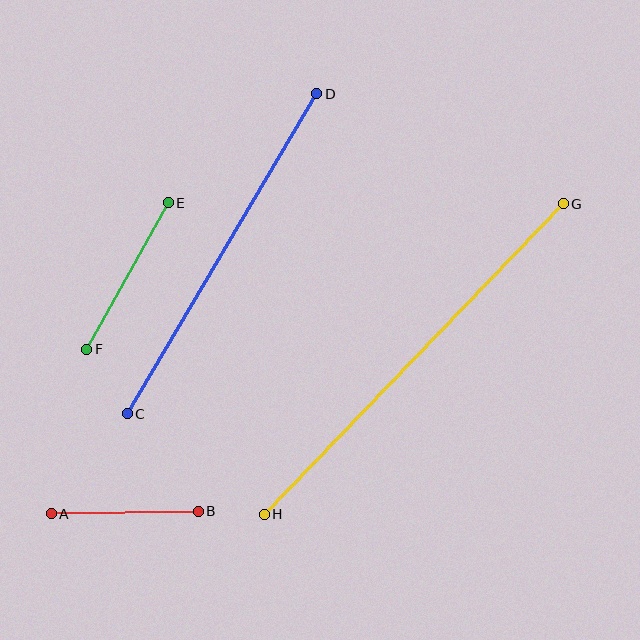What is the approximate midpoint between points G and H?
The midpoint is at approximately (414, 359) pixels.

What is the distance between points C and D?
The distance is approximately 372 pixels.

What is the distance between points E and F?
The distance is approximately 168 pixels.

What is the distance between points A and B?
The distance is approximately 147 pixels.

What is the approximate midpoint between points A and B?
The midpoint is at approximately (125, 512) pixels.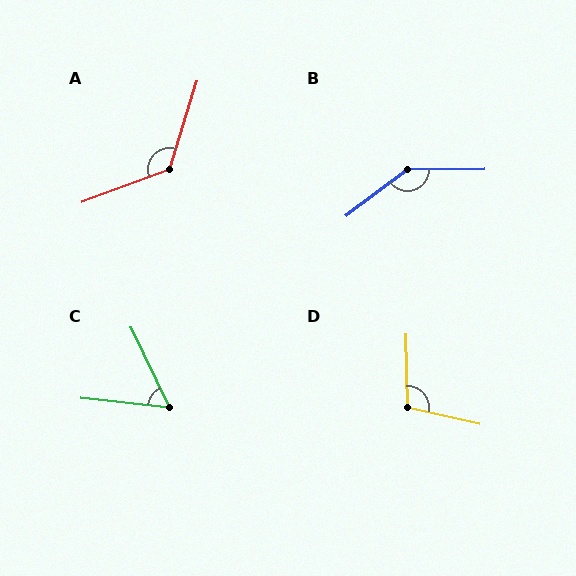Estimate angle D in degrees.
Approximately 104 degrees.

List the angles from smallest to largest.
C (59°), D (104°), A (127°), B (144°).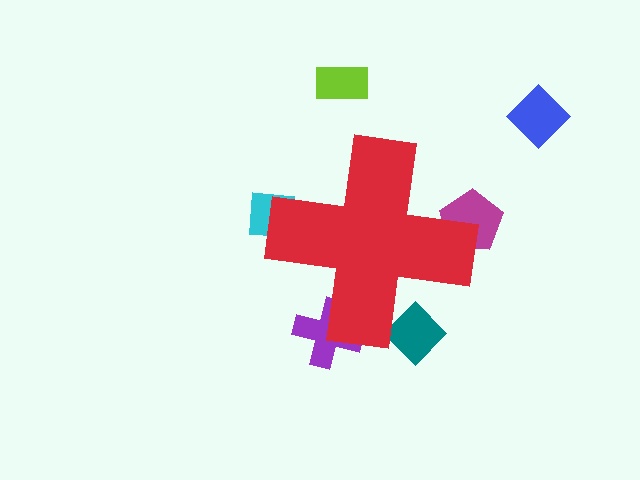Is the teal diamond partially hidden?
Yes, the teal diamond is partially hidden behind the red cross.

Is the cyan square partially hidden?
Yes, the cyan square is partially hidden behind the red cross.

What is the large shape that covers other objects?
A red cross.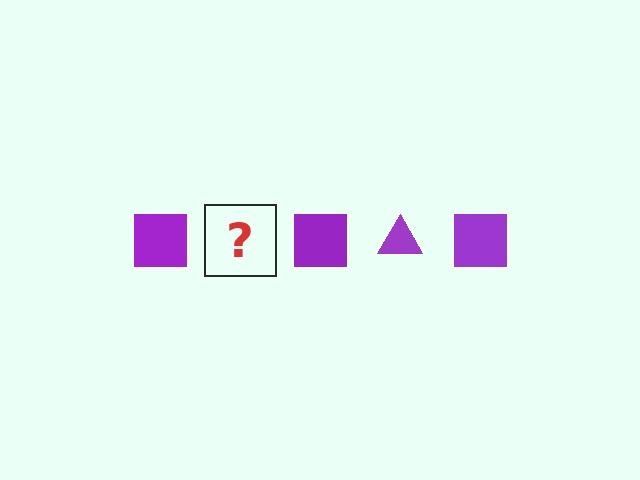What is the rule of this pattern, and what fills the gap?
The rule is that the pattern cycles through square, triangle shapes in purple. The gap should be filled with a purple triangle.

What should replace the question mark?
The question mark should be replaced with a purple triangle.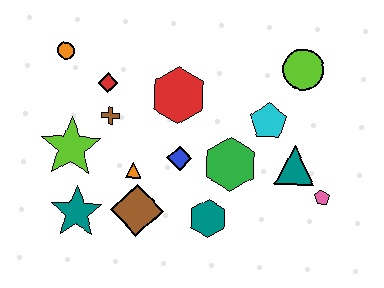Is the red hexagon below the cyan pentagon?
No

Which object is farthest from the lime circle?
The teal star is farthest from the lime circle.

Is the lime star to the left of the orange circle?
No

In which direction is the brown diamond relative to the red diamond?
The brown diamond is below the red diamond.